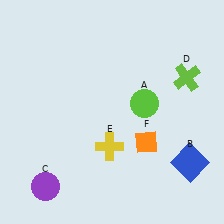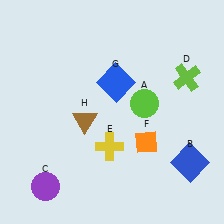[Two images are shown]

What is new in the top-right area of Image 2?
A blue square (G) was added in the top-right area of Image 2.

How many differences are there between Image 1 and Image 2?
There are 2 differences between the two images.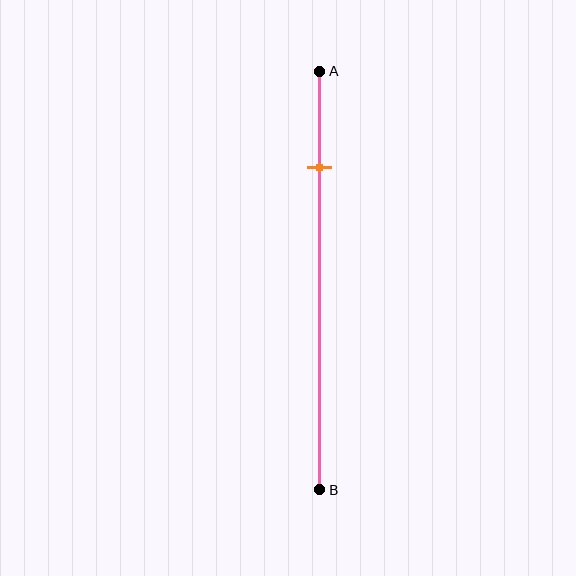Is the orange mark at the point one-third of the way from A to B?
No, the mark is at about 25% from A, not at the 33% one-third point.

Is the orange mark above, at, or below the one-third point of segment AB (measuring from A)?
The orange mark is above the one-third point of segment AB.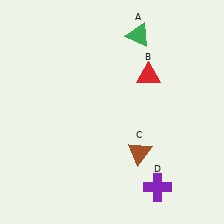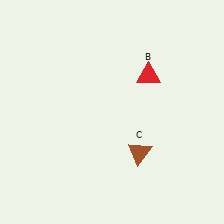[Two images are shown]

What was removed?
The green triangle (A), the purple cross (D) were removed in Image 2.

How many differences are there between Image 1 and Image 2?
There are 2 differences between the two images.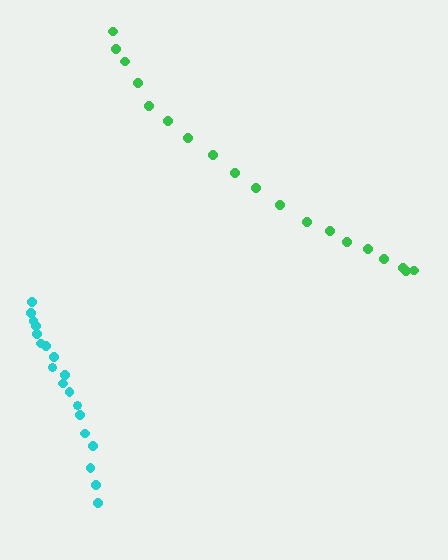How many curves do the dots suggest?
There are 2 distinct paths.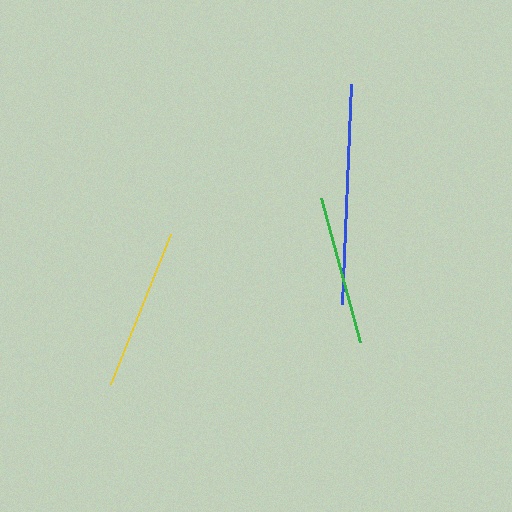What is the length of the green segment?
The green segment is approximately 150 pixels long.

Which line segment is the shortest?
The green line is the shortest at approximately 150 pixels.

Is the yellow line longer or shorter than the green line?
The yellow line is longer than the green line.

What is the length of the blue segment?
The blue segment is approximately 221 pixels long.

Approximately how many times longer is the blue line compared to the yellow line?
The blue line is approximately 1.4 times the length of the yellow line.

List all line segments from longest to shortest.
From longest to shortest: blue, yellow, green.